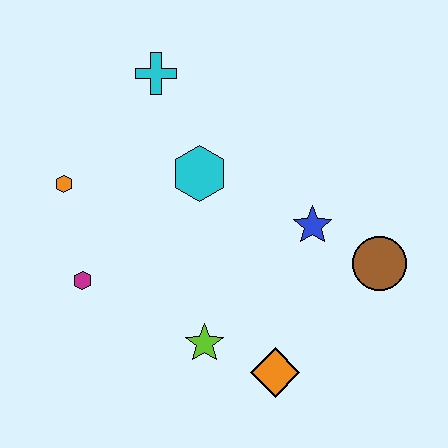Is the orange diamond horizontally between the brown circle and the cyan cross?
Yes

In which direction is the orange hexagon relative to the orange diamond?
The orange hexagon is to the left of the orange diamond.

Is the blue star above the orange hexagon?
No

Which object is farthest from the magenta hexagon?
The brown circle is farthest from the magenta hexagon.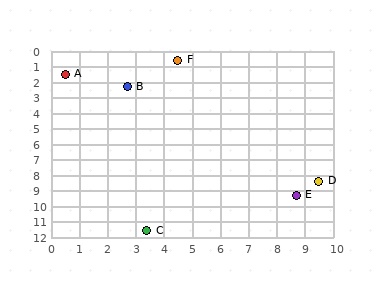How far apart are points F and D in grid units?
Points F and D are about 9.3 grid units apart.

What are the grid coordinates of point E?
Point E is at approximately (8.7, 9.3).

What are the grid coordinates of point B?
Point B is at approximately (2.7, 2.3).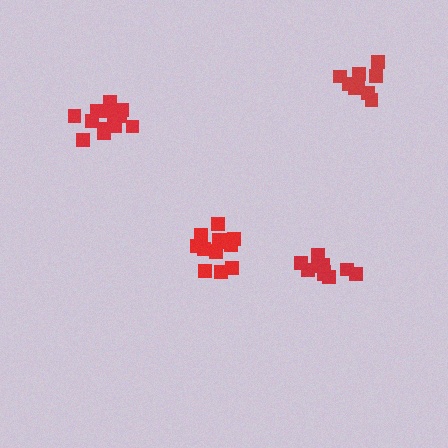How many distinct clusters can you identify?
There are 4 distinct clusters.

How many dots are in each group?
Group 1: 10 dots, Group 2: 14 dots, Group 3: 15 dots, Group 4: 10 dots (49 total).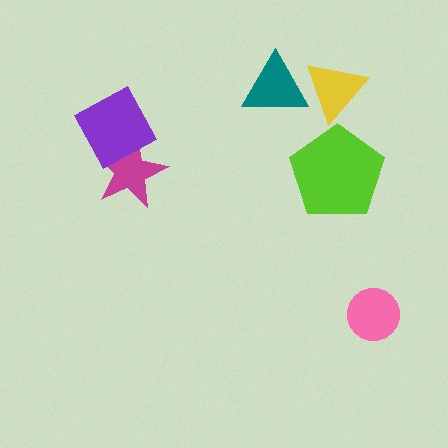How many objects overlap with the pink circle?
0 objects overlap with the pink circle.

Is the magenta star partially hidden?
Yes, it is partially covered by another shape.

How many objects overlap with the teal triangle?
1 object overlaps with the teal triangle.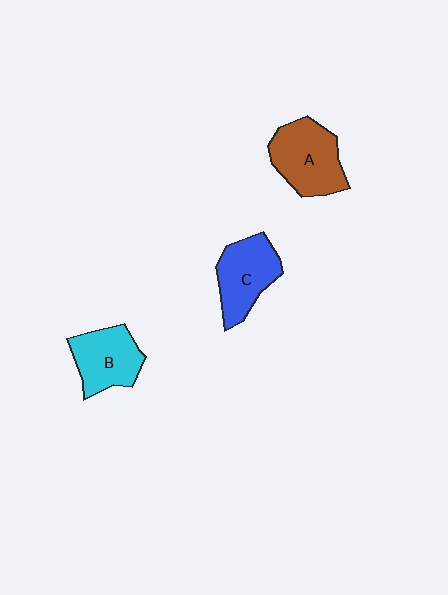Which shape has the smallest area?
Shape B (cyan).